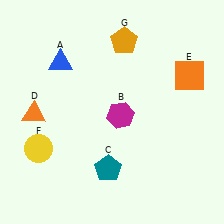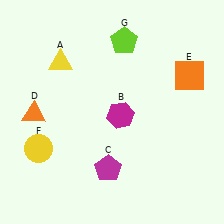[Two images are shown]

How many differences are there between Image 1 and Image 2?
There are 3 differences between the two images.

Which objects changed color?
A changed from blue to yellow. C changed from teal to magenta. G changed from orange to lime.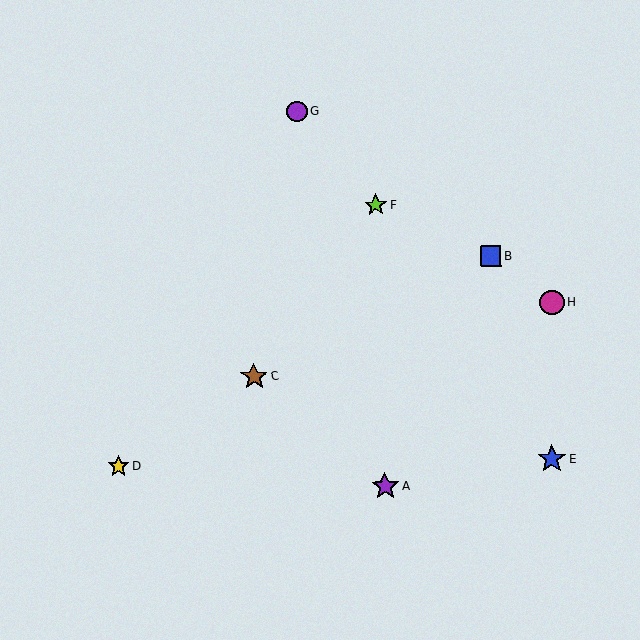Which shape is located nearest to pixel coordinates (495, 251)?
The blue square (labeled B) at (491, 257) is nearest to that location.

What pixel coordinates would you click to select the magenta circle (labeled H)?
Click at (552, 302) to select the magenta circle H.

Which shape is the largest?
The blue star (labeled E) is the largest.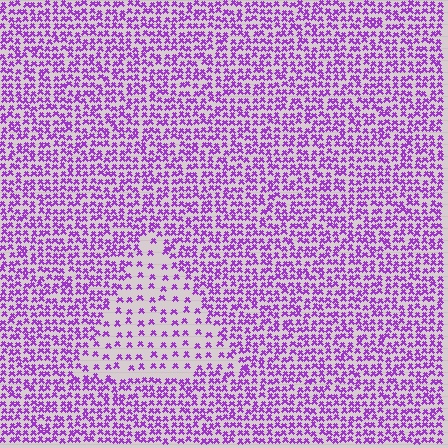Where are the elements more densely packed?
The elements are more densely packed outside the triangle boundary.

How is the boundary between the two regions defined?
The boundary is defined by a change in element density (approximately 2.3x ratio). All elements are the same color, size, and shape.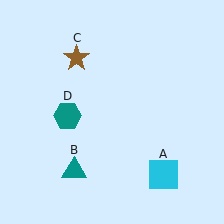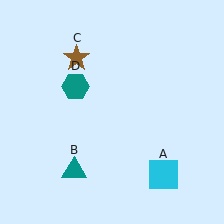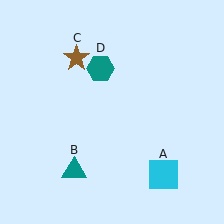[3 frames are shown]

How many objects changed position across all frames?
1 object changed position: teal hexagon (object D).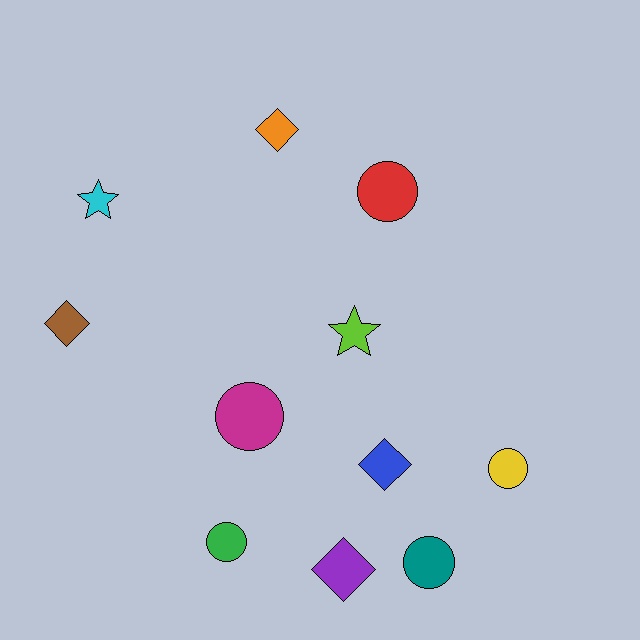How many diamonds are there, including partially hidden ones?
There are 4 diamonds.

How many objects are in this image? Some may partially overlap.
There are 11 objects.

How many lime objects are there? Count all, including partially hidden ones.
There is 1 lime object.